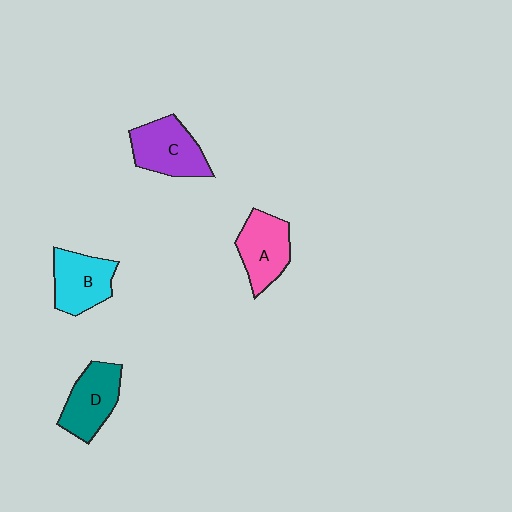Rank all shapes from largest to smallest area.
From largest to smallest: C (purple), D (teal), A (pink), B (cyan).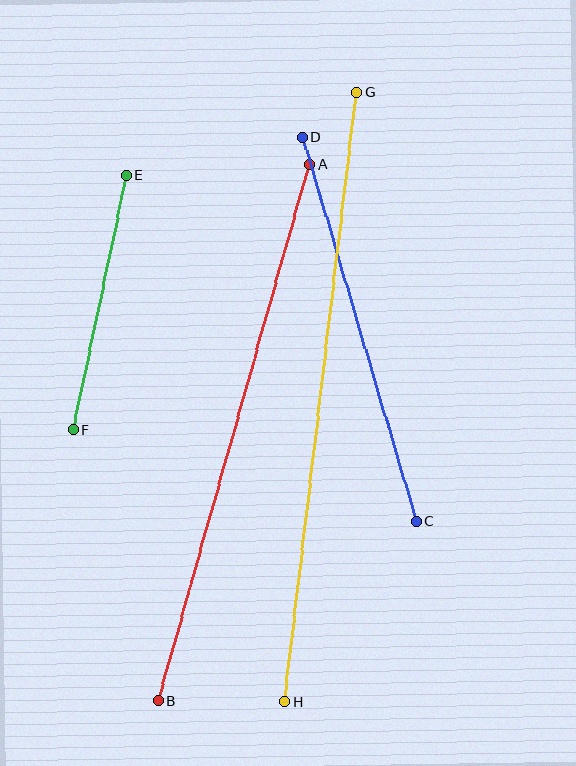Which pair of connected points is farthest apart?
Points G and H are farthest apart.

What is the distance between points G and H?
The distance is approximately 614 pixels.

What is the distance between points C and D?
The distance is approximately 401 pixels.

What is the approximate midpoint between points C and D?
The midpoint is at approximately (359, 329) pixels.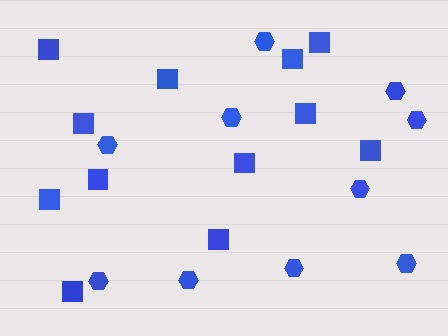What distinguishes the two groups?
There are 2 groups: one group of squares (12) and one group of hexagons (10).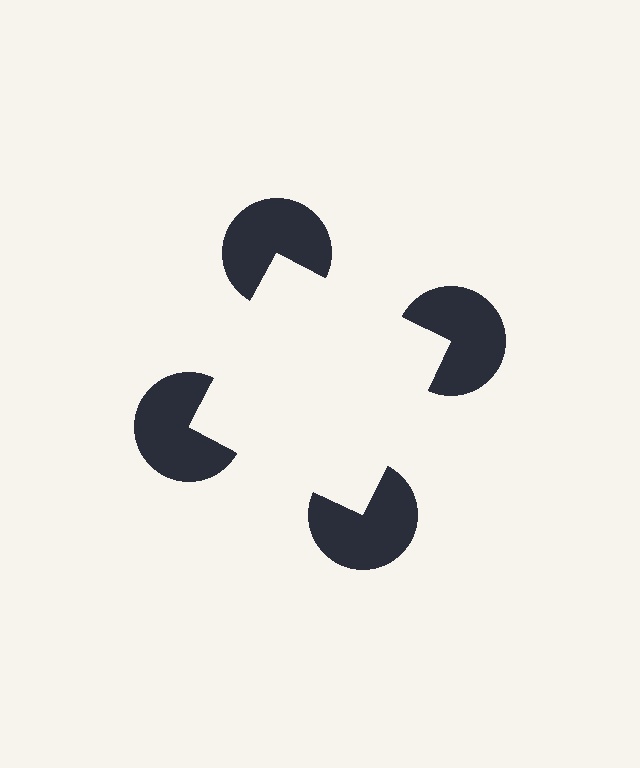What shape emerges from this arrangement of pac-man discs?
An illusory square — its edges are inferred from the aligned wedge cuts in the pac-man discs, not physically drawn.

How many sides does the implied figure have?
4 sides.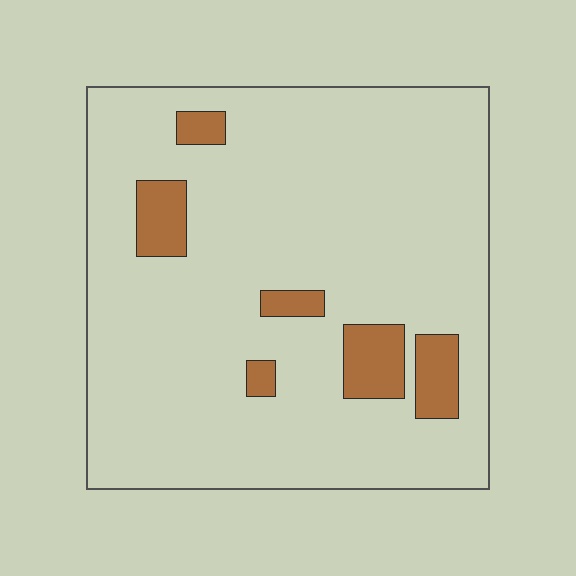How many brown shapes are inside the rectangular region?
6.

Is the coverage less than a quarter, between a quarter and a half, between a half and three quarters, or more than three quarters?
Less than a quarter.